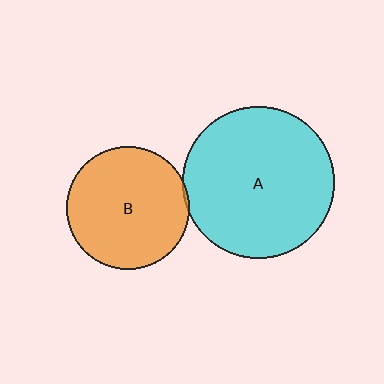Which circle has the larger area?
Circle A (cyan).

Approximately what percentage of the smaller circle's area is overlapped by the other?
Approximately 5%.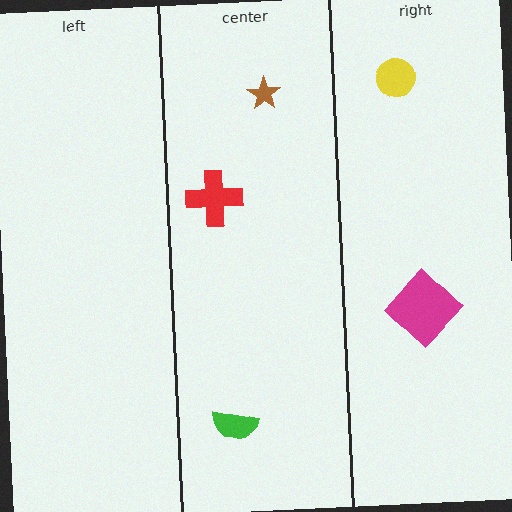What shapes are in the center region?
The brown star, the red cross, the green semicircle.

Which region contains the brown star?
The center region.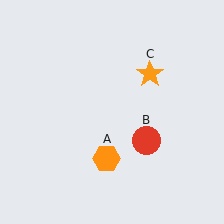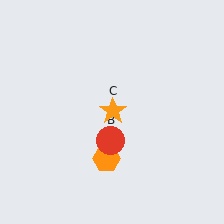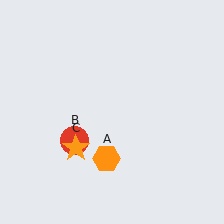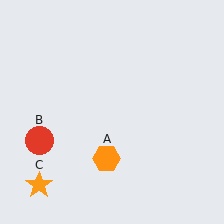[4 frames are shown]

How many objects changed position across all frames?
2 objects changed position: red circle (object B), orange star (object C).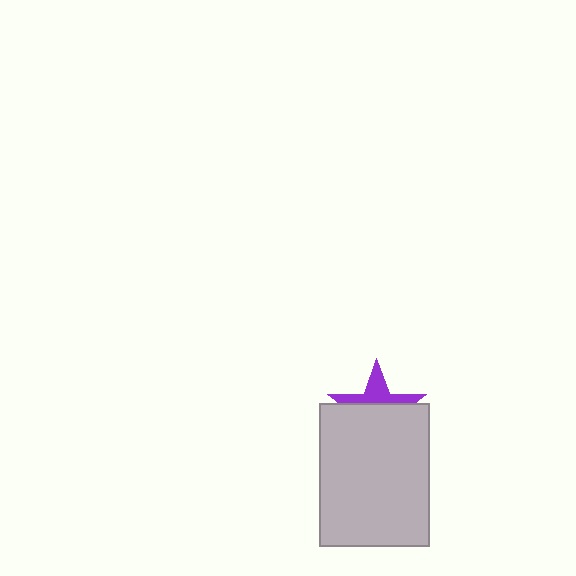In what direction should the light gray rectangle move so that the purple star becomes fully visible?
The light gray rectangle should move down. That is the shortest direction to clear the overlap and leave the purple star fully visible.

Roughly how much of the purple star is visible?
A small part of it is visible (roughly 41%).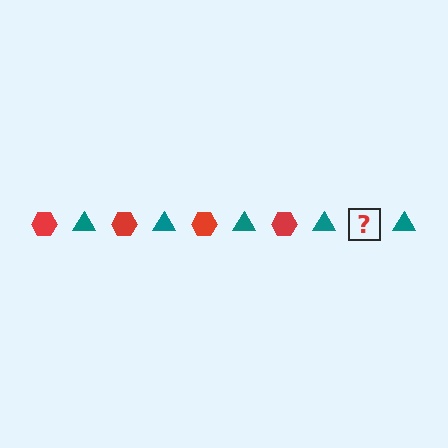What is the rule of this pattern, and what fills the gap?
The rule is that the pattern alternates between red hexagon and teal triangle. The gap should be filled with a red hexagon.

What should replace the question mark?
The question mark should be replaced with a red hexagon.